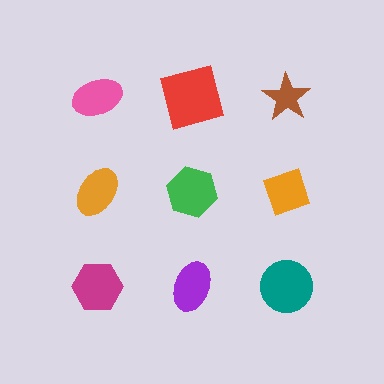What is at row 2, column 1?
An orange ellipse.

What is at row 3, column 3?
A teal circle.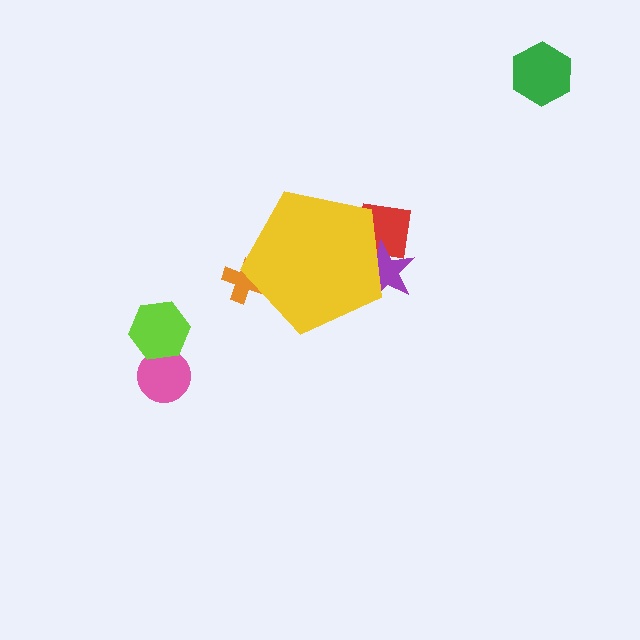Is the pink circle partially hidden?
No, the pink circle is fully visible.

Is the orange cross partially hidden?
Yes, the orange cross is partially hidden behind the yellow pentagon.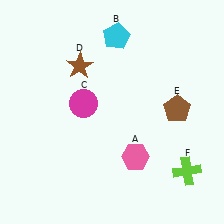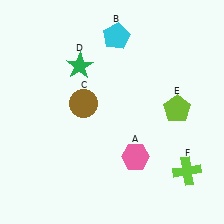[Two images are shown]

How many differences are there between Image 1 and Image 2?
There are 3 differences between the two images.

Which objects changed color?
C changed from magenta to brown. D changed from brown to green. E changed from brown to lime.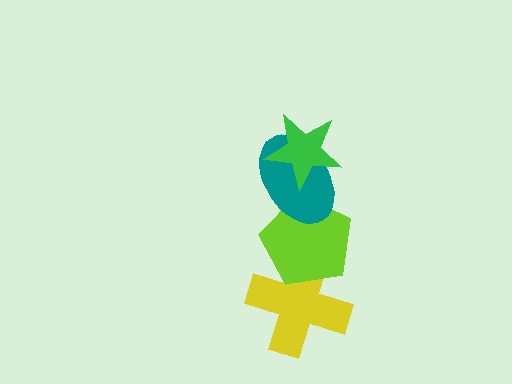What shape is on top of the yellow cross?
The lime pentagon is on top of the yellow cross.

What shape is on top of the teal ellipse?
The green star is on top of the teal ellipse.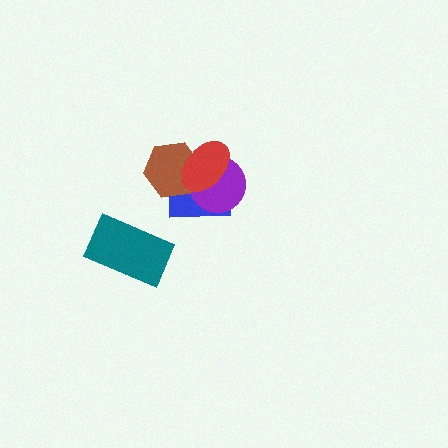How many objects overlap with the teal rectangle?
0 objects overlap with the teal rectangle.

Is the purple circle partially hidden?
Yes, it is partially covered by another shape.